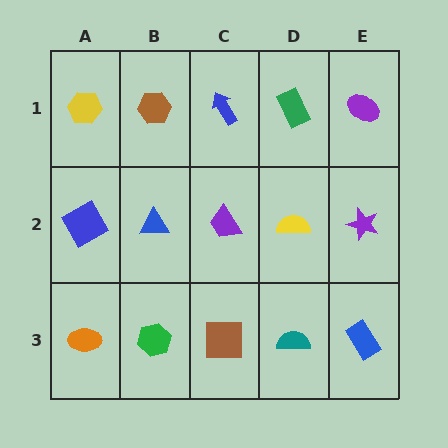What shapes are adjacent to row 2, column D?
A green rectangle (row 1, column D), a teal semicircle (row 3, column D), a purple trapezoid (row 2, column C), a purple star (row 2, column E).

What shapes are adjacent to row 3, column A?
A blue square (row 2, column A), a green hexagon (row 3, column B).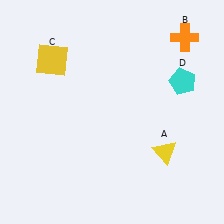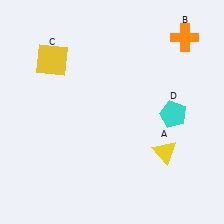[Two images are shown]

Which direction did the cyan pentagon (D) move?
The cyan pentagon (D) moved down.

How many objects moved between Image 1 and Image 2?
1 object moved between the two images.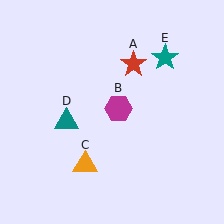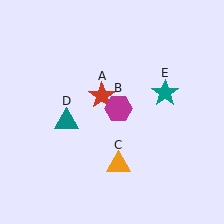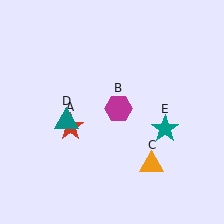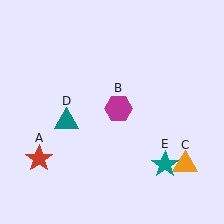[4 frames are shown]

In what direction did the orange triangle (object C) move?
The orange triangle (object C) moved right.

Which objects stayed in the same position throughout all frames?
Magenta hexagon (object B) and teal triangle (object D) remained stationary.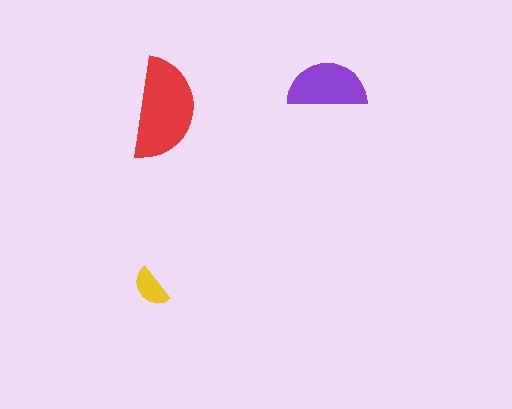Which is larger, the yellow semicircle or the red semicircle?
The red one.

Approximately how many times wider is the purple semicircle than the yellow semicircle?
About 2 times wider.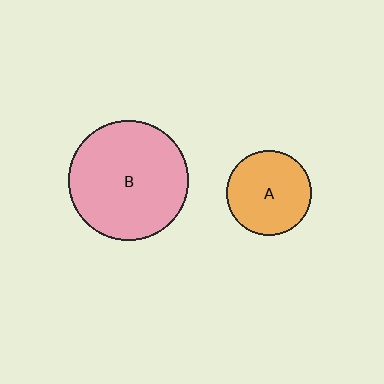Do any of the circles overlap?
No, none of the circles overlap.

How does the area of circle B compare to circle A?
Approximately 2.0 times.